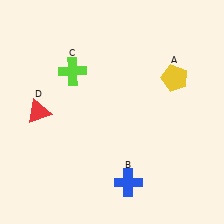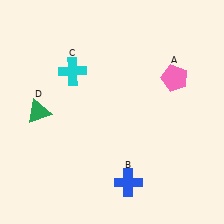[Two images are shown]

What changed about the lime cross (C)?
In Image 1, C is lime. In Image 2, it changed to cyan.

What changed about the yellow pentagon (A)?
In Image 1, A is yellow. In Image 2, it changed to pink.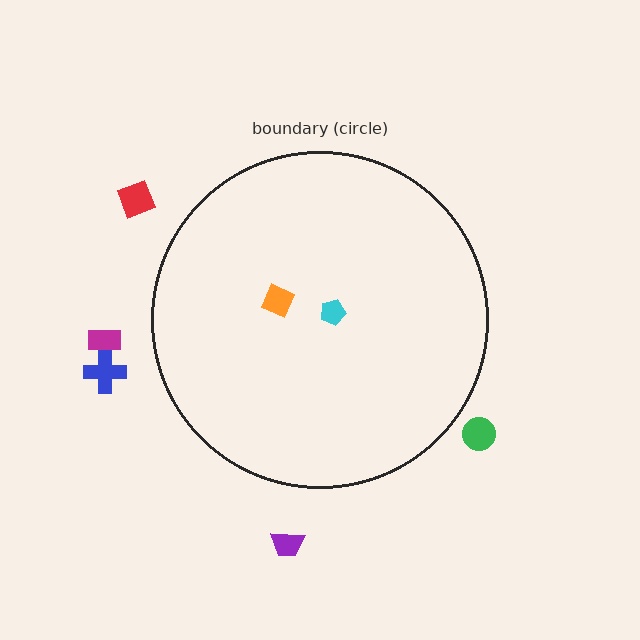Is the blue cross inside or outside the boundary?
Outside.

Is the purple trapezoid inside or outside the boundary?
Outside.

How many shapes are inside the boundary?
2 inside, 5 outside.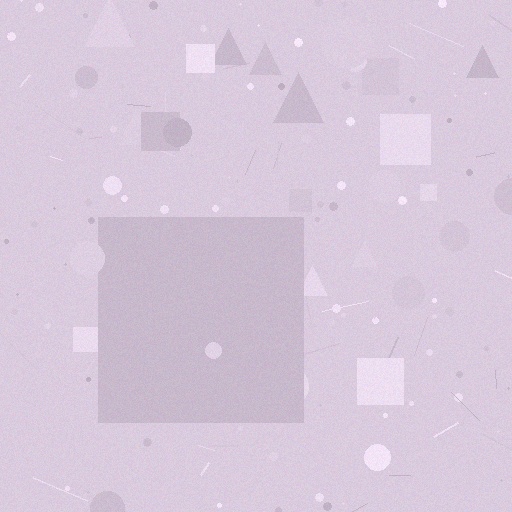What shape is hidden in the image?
A square is hidden in the image.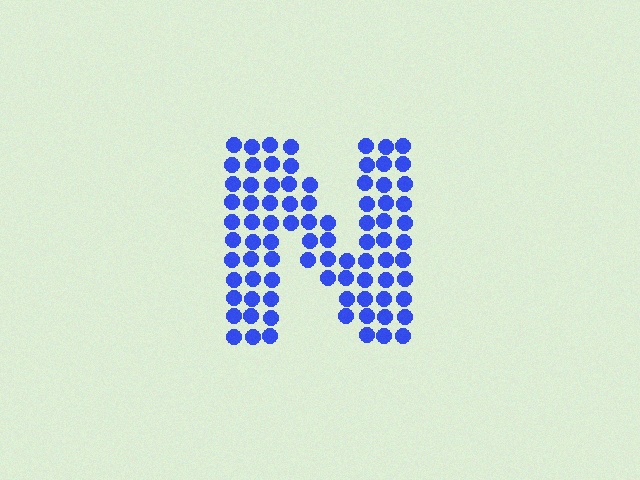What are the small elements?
The small elements are circles.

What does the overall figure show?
The overall figure shows the letter N.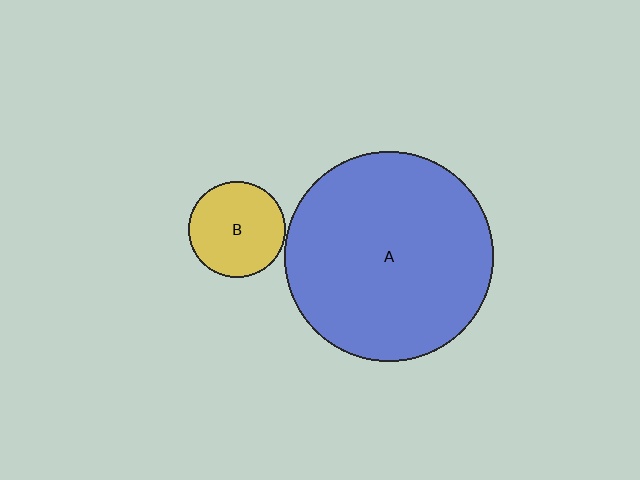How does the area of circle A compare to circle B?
Approximately 4.7 times.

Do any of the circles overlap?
No, none of the circles overlap.